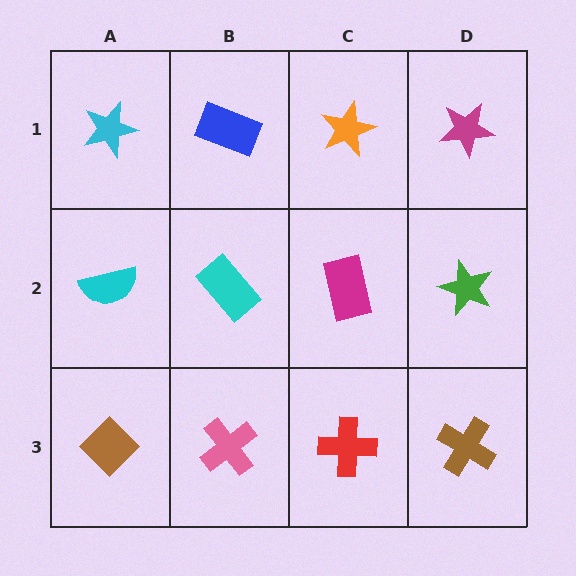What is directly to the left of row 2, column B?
A cyan semicircle.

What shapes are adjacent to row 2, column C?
An orange star (row 1, column C), a red cross (row 3, column C), a cyan rectangle (row 2, column B), a green star (row 2, column D).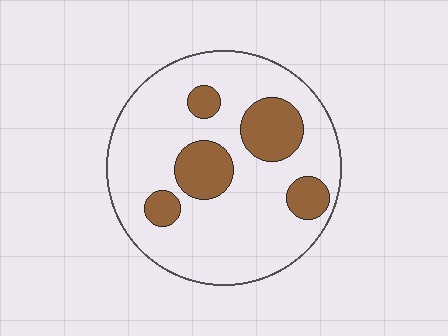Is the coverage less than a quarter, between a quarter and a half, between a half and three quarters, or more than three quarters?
Less than a quarter.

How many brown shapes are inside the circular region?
5.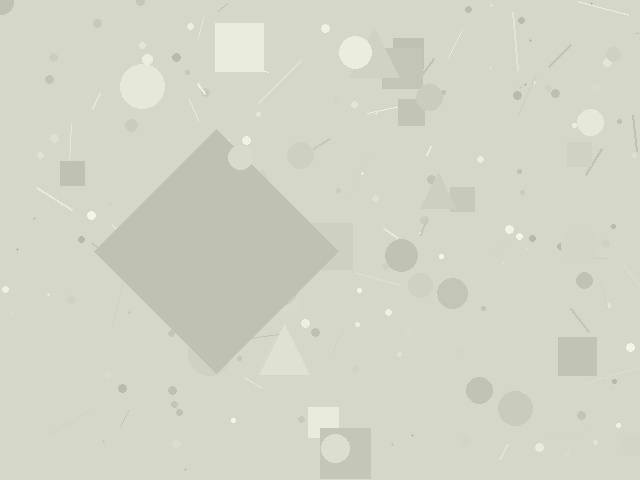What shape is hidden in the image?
A diamond is hidden in the image.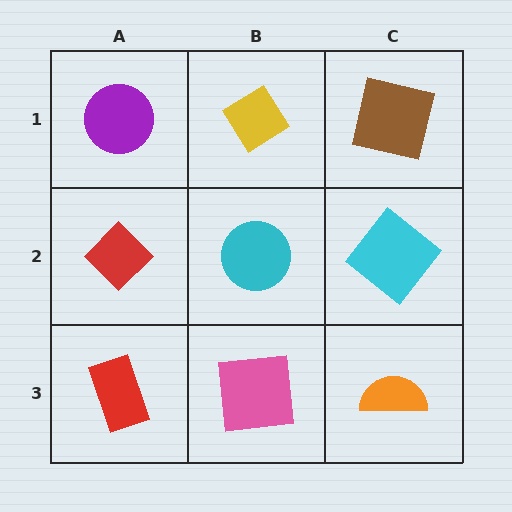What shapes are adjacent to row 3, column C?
A cyan diamond (row 2, column C), a pink square (row 3, column B).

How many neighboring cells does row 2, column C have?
3.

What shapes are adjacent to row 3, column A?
A red diamond (row 2, column A), a pink square (row 3, column B).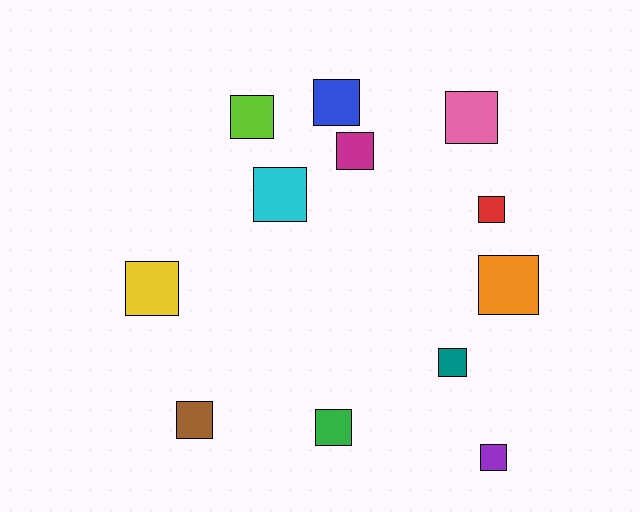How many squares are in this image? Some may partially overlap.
There are 12 squares.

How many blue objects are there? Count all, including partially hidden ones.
There is 1 blue object.